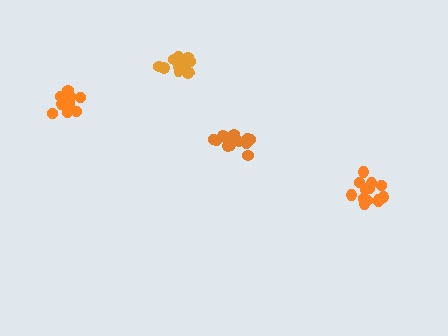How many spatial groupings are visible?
There are 4 spatial groupings.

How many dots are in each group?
Group 1: 13 dots, Group 2: 15 dots, Group 3: 14 dots, Group 4: 12 dots (54 total).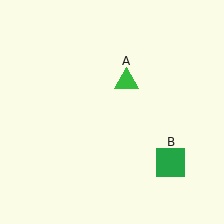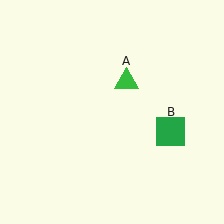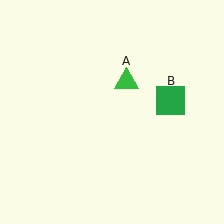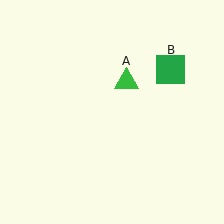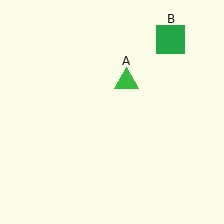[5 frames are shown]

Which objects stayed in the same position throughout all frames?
Green triangle (object A) remained stationary.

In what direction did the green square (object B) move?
The green square (object B) moved up.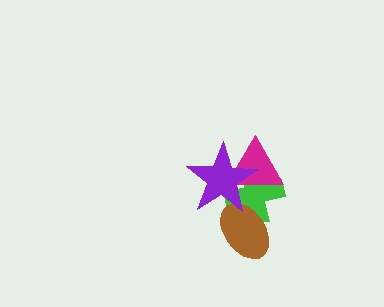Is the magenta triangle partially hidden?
Yes, it is partially covered by another shape.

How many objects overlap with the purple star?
3 objects overlap with the purple star.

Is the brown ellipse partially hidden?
Yes, it is partially covered by another shape.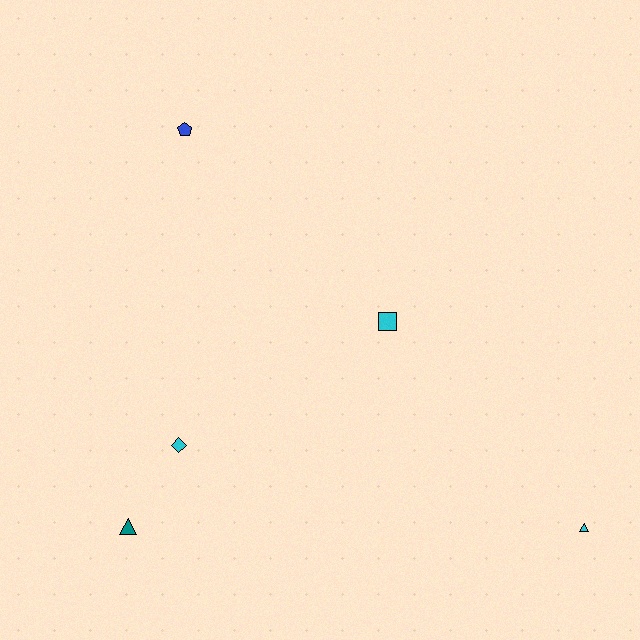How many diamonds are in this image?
There is 1 diamond.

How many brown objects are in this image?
There are no brown objects.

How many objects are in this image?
There are 5 objects.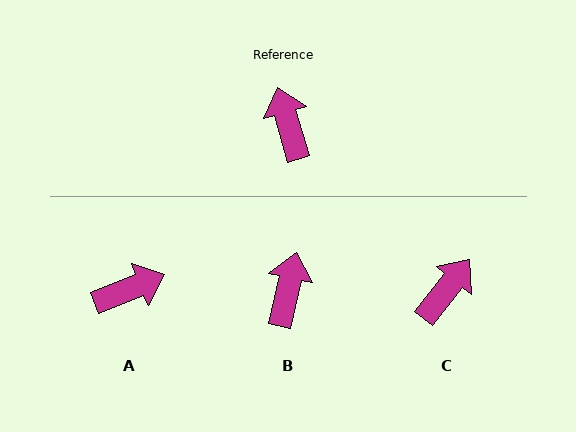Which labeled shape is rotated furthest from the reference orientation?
A, about 84 degrees away.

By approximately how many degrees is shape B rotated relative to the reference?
Approximately 29 degrees clockwise.